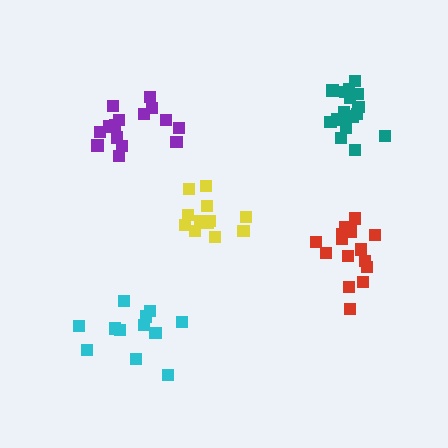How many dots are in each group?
Group 1: 13 dots, Group 2: 12 dots, Group 3: 15 dots, Group 4: 17 dots, Group 5: 15 dots (72 total).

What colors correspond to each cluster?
The clusters are colored: yellow, cyan, red, teal, purple.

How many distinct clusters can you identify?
There are 5 distinct clusters.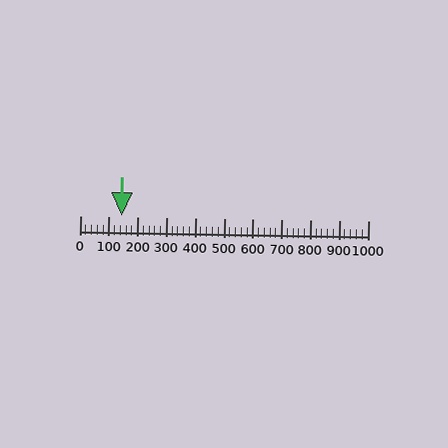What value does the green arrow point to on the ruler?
The green arrow points to approximately 144.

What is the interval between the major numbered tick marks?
The major tick marks are spaced 100 units apart.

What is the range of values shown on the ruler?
The ruler shows values from 0 to 1000.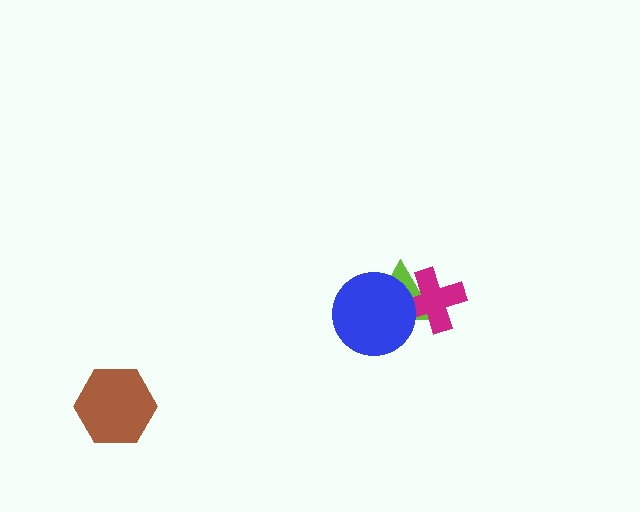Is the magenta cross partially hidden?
Yes, it is partially covered by another shape.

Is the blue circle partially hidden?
No, no other shape covers it.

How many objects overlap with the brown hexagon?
0 objects overlap with the brown hexagon.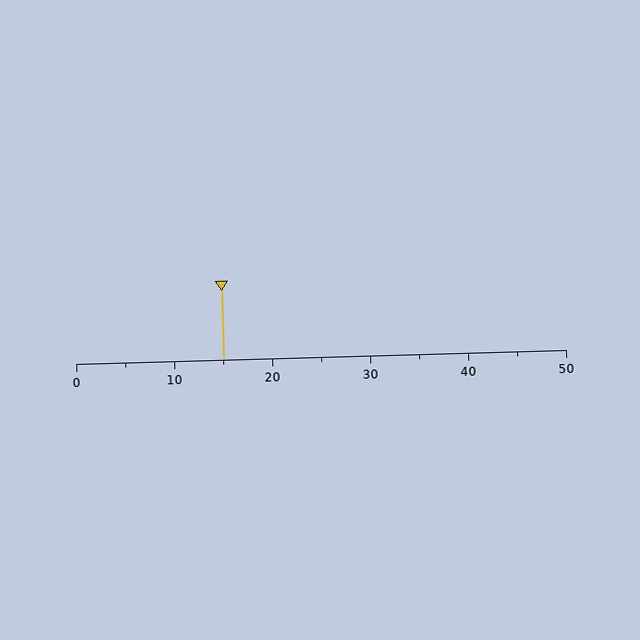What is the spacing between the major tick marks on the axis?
The major ticks are spaced 10 apart.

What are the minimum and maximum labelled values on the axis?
The axis runs from 0 to 50.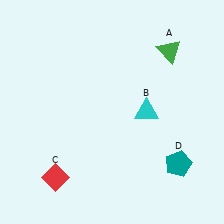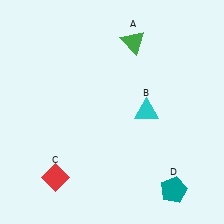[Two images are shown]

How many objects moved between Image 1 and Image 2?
2 objects moved between the two images.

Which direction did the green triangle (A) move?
The green triangle (A) moved left.